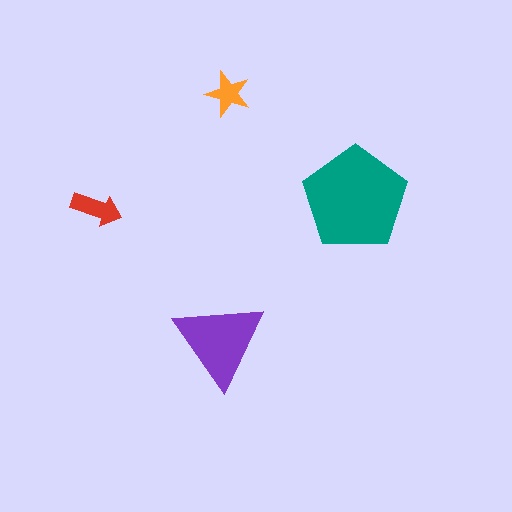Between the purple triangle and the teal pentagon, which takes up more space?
The teal pentagon.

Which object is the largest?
The teal pentagon.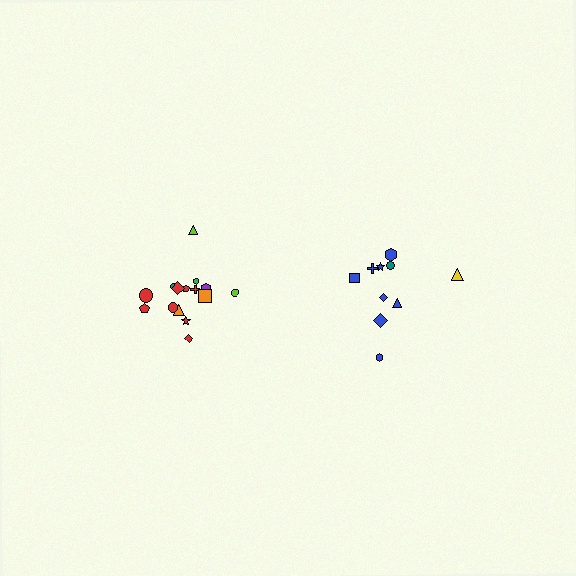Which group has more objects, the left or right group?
The left group.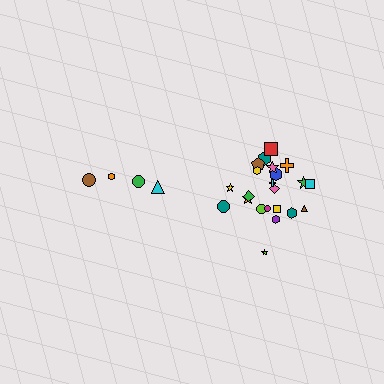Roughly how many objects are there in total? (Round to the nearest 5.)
Roughly 25 objects in total.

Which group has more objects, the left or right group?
The right group.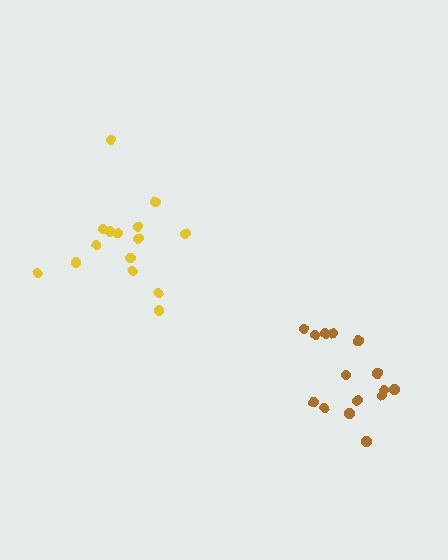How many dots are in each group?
Group 1: 15 dots, Group 2: 15 dots (30 total).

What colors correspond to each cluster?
The clusters are colored: yellow, brown.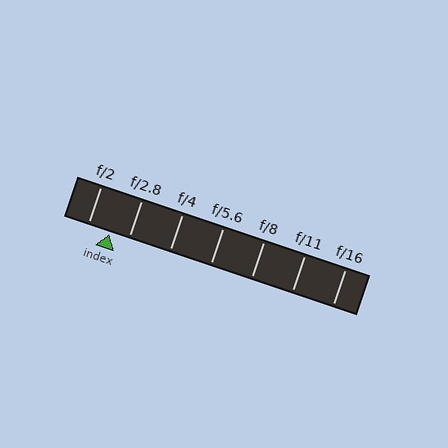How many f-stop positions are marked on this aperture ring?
There are 7 f-stop positions marked.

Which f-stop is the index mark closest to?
The index mark is closest to f/2.8.